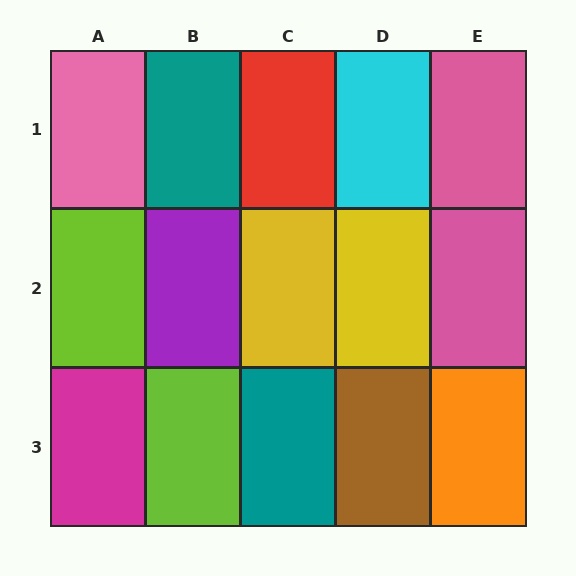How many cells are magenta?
1 cell is magenta.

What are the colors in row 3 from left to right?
Magenta, lime, teal, brown, orange.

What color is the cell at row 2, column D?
Yellow.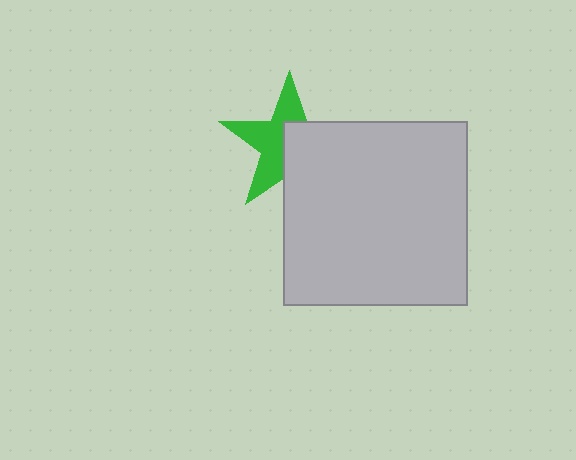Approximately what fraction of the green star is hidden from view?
Roughly 48% of the green star is hidden behind the light gray square.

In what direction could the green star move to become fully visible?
The green star could move toward the upper-left. That would shift it out from behind the light gray square entirely.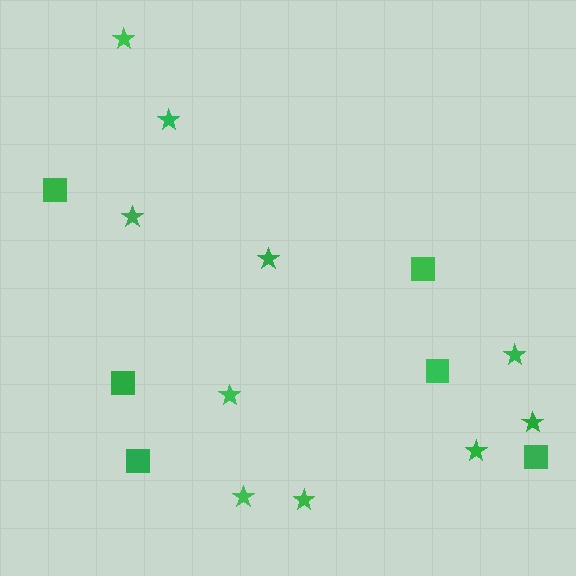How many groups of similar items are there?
There are 2 groups: one group of squares (6) and one group of stars (10).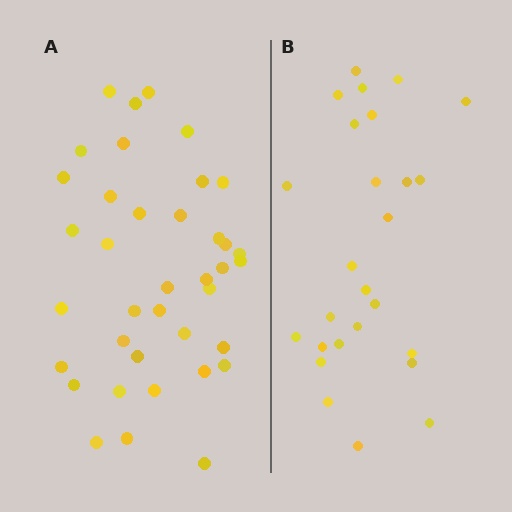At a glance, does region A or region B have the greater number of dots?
Region A (the left region) has more dots.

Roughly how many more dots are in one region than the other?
Region A has roughly 12 or so more dots than region B.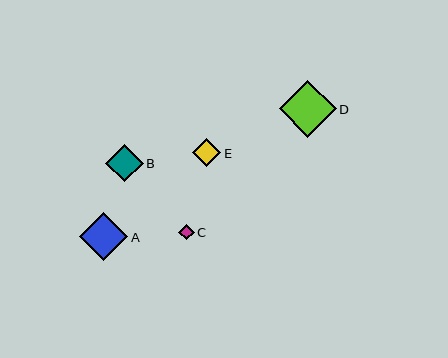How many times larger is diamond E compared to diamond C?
Diamond E is approximately 1.8 times the size of diamond C.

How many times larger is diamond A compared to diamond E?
Diamond A is approximately 1.7 times the size of diamond E.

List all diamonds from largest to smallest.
From largest to smallest: D, A, B, E, C.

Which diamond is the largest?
Diamond D is the largest with a size of approximately 57 pixels.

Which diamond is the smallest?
Diamond C is the smallest with a size of approximately 16 pixels.